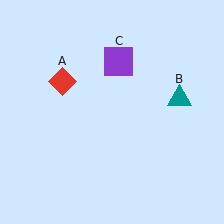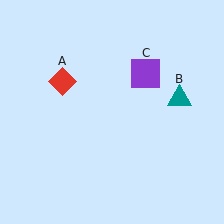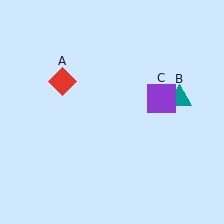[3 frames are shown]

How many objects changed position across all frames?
1 object changed position: purple square (object C).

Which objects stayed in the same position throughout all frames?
Red diamond (object A) and teal triangle (object B) remained stationary.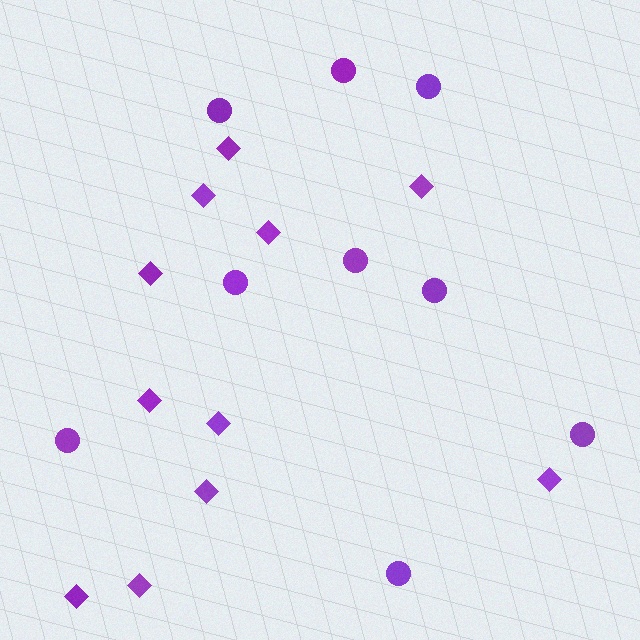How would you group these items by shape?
There are 2 groups: one group of diamonds (11) and one group of circles (9).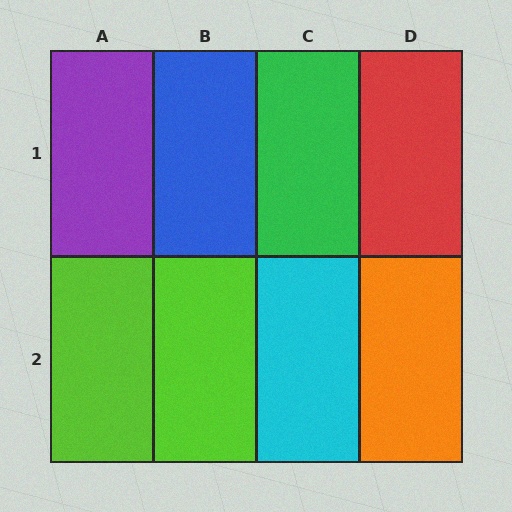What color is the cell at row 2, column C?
Cyan.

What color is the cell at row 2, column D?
Orange.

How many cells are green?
1 cell is green.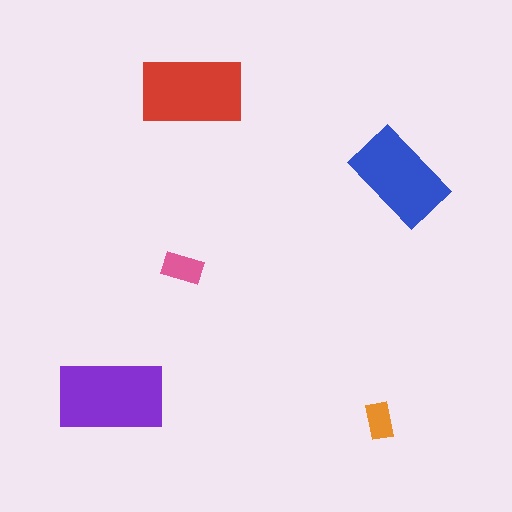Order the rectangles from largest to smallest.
the purple one, the red one, the blue one, the pink one, the orange one.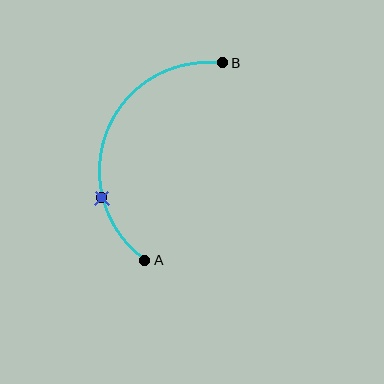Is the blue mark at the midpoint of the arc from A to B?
No. The blue mark lies on the arc but is closer to endpoint A. The arc midpoint would be at the point on the curve equidistant along the arc from both A and B.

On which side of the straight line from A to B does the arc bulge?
The arc bulges to the left of the straight line connecting A and B.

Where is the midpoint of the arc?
The arc midpoint is the point on the curve farthest from the straight line joining A and B. It sits to the left of that line.